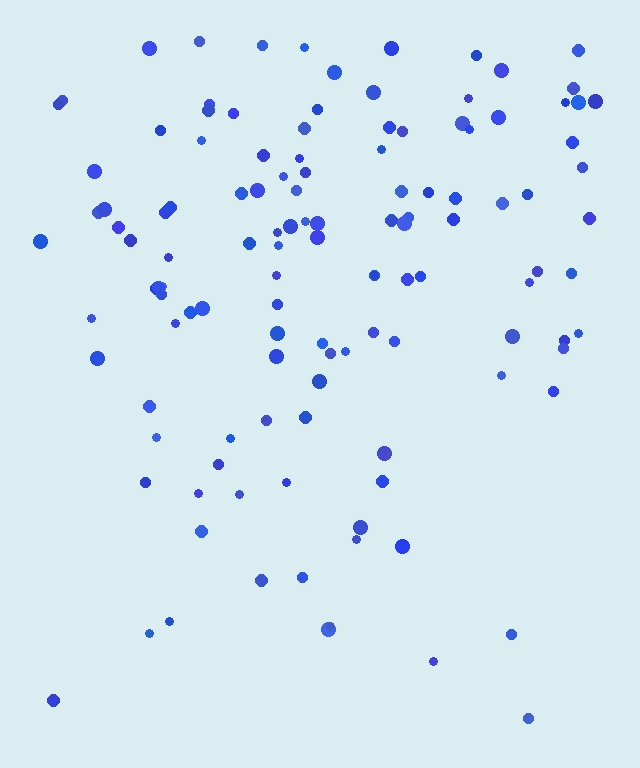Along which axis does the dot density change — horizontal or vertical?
Vertical.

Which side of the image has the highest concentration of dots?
The top.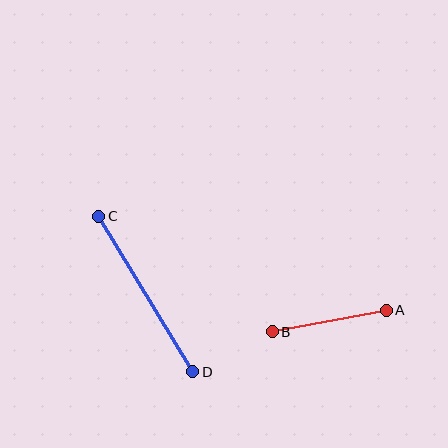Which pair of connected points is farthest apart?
Points C and D are farthest apart.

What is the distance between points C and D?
The distance is approximately 182 pixels.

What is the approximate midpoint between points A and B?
The midpoint is at approximately (329, 321) pixels.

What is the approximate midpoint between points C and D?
The midpoint is at approximately (146, 294) pixels.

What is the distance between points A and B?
The distance is approximately 116 pixels.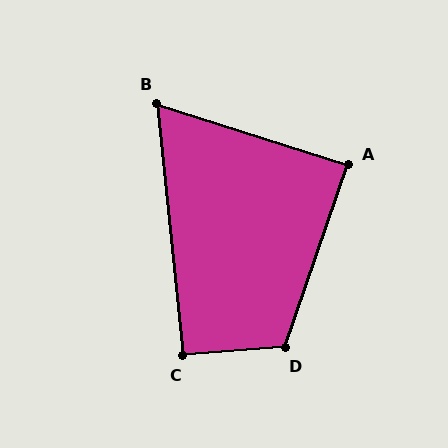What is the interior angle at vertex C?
Approximately 91 degrees (approximately right).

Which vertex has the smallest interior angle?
B, at approximately 67 degrees.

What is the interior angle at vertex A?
Approximately 89 degrees (approximately right).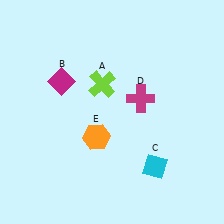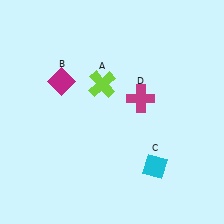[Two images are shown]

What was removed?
The orange hexagon (E) was removed in Image 2.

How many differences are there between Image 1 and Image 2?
There is 1 difference between the two images.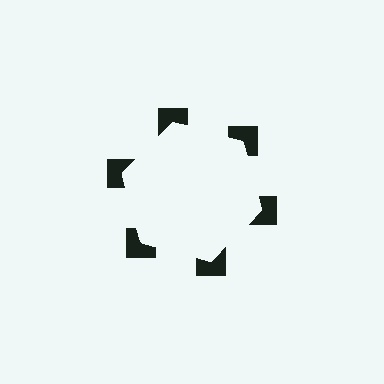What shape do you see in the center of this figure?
An illusory hexagon — its edges are inferred from the aligned wedge cuts in the notched squares, not physically drawn.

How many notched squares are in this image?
There are 6 — one at each vertex of the illusory hexagon.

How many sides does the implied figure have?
6 sides.